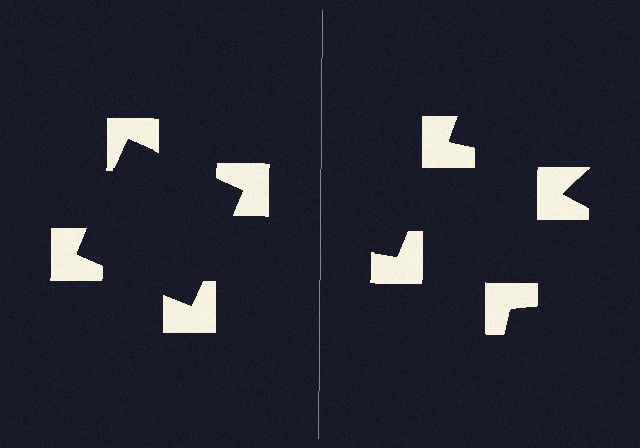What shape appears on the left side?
An illusory square.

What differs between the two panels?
The notched squares are positioned identically on both sides; only the wedge orientations differ. On the left they align to a square; on the right they are misaligned.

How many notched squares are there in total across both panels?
8 — 4 on each side.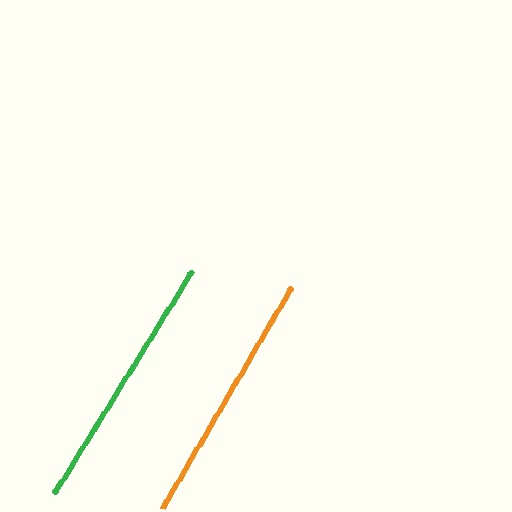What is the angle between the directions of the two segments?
Approximately 2 degrees.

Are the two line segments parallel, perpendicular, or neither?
Parallel — their directions differ by only 1.6°.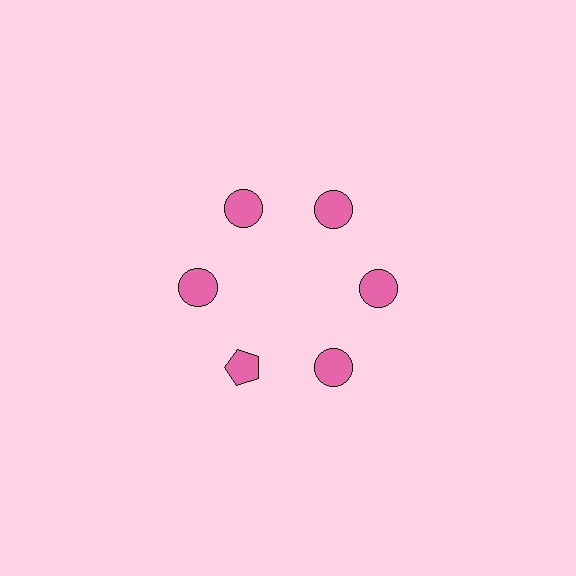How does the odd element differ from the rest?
It has a different shape: pentagon instead of circle.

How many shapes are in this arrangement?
There are 6 shapes arranged in a ring pattern.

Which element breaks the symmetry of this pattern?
The pink pentagon at roughly the 7 o'clock position breaks the symmetry. All other shapes are pink circles.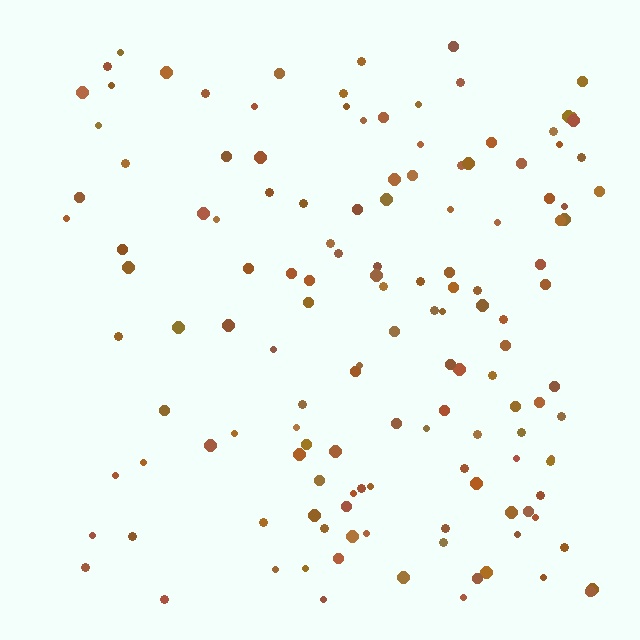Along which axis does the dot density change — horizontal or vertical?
Horizontal.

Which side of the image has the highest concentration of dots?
The right.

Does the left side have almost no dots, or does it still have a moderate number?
Still a moderate number, just noticeably fewer than the right.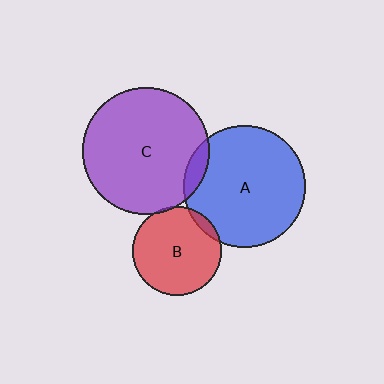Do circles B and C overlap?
Yes.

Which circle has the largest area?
Circle C (purple).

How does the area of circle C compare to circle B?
Approximately 2.0 times.